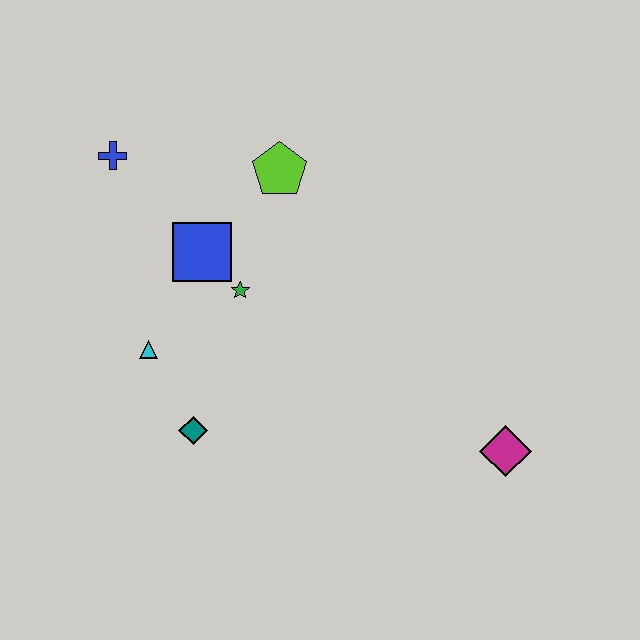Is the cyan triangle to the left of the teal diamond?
Yes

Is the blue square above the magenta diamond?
Yes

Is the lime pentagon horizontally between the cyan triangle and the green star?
No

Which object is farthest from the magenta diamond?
The blue cross is farthest from the magenta diamond.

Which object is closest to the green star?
The blue square is closest to the green star.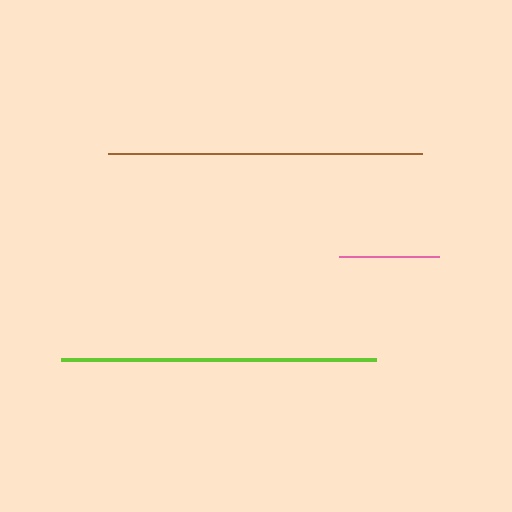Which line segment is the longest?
The lime line is the longest at approximately 316 pixels.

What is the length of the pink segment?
The pink segment is approximately 100 pixels long.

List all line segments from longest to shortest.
From longest to shortest: lime, brown, pink.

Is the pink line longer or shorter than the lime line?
The lime line is longer than the pink line.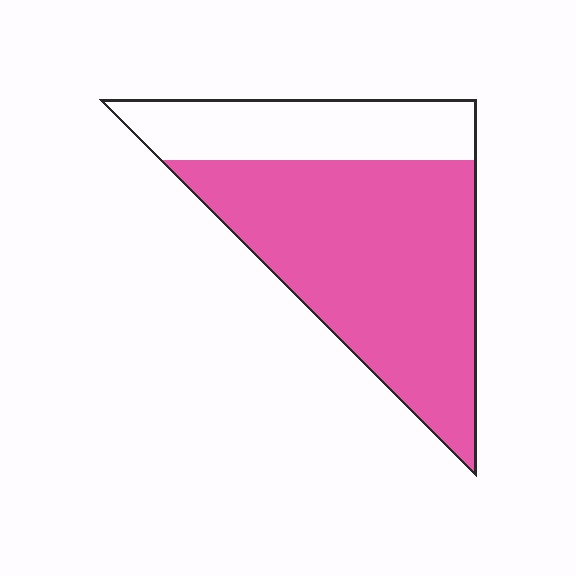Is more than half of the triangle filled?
Yes.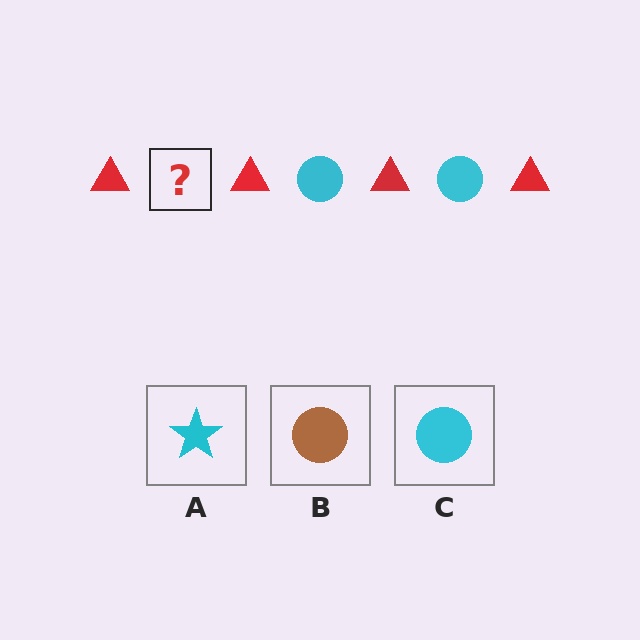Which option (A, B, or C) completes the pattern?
C.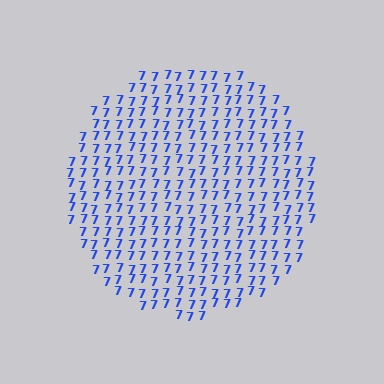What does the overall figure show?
The overall figure shows a circle.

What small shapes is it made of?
It is made of small digit 7's.